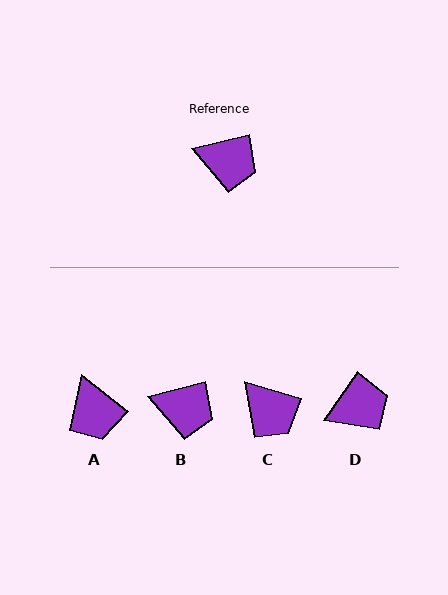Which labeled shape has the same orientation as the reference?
B.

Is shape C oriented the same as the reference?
No, it is off by about 30 degrees.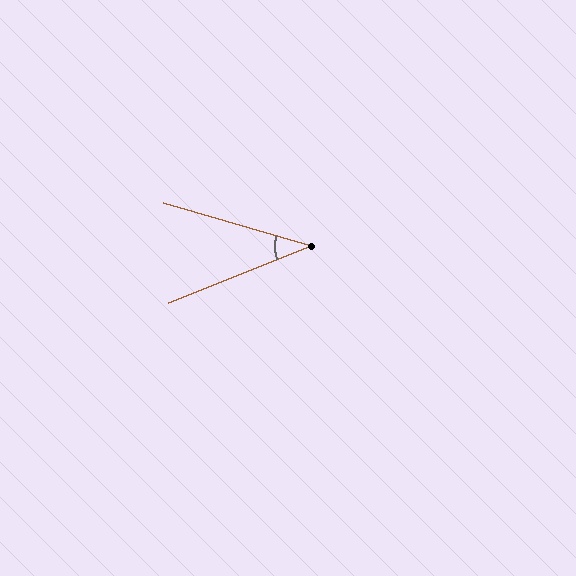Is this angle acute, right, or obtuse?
It is acute.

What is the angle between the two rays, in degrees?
Approximately 38 degrees.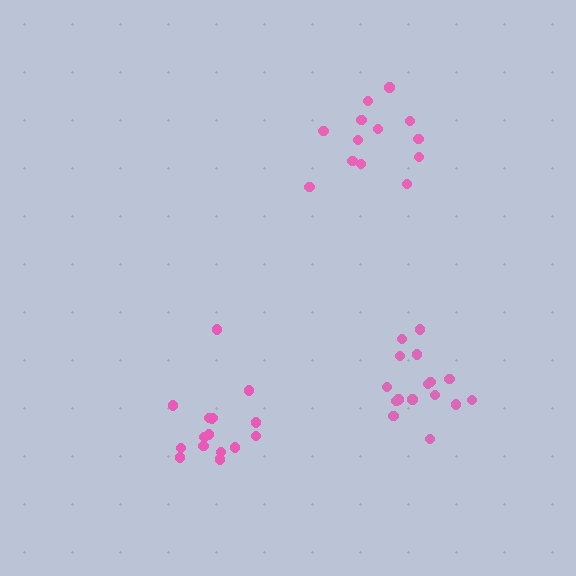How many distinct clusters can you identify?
There are 3 distinct clusters.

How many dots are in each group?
Group 1: 16 dots, Group 2: 13 dots, Group 3: 17 dots (46 total).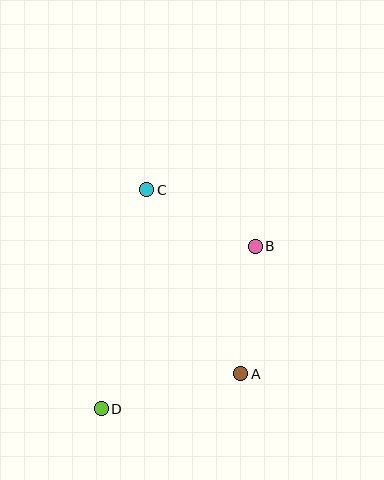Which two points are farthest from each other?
Points B and D are farthest from each other.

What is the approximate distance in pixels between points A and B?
The distance between A and B is approximately 129 pixels.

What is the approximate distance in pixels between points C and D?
The distance between C and D is approximately 224 pixels.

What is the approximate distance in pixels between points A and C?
The distance between A and C is approximately 207 pixels.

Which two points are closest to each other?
Points B and C are closest to each other.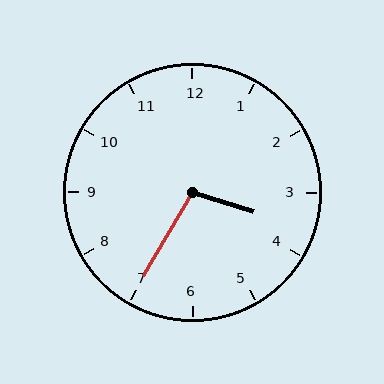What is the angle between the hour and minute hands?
Approximately 102 degrees.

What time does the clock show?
3:35.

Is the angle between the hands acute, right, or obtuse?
It is obtuse.